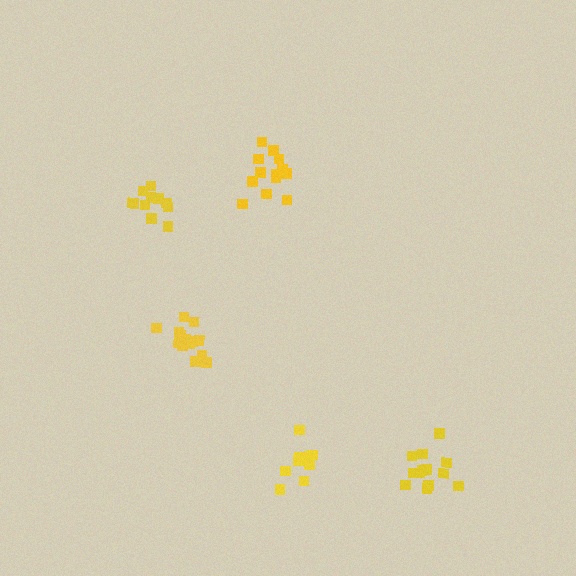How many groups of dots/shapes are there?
There are 5 groups.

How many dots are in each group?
Group 1: 13 dots, Group 2: 11 dots, Group 3: 14 dots, Group 4: 9 dots, Group 5: 15 dots (62 total).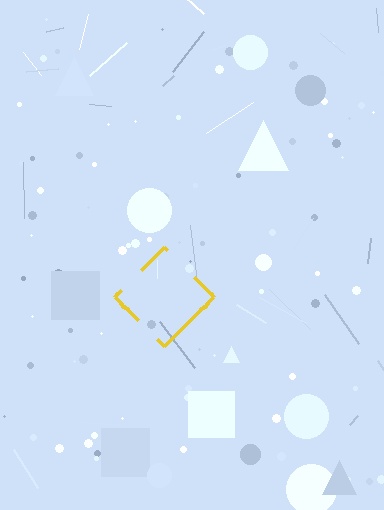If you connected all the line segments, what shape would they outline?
They would outline a diamond.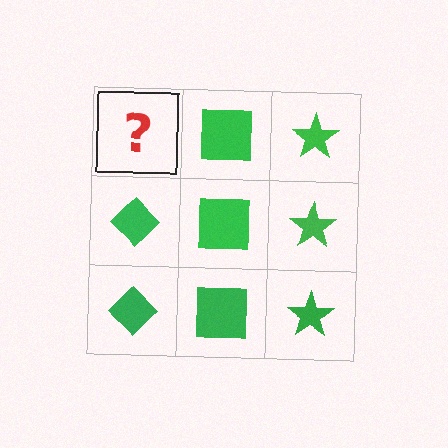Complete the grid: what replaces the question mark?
The question mark should be replaced with a green diamond.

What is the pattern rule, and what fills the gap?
The rule is that each column has a consistent shape. The gap should be filled with a green diamond.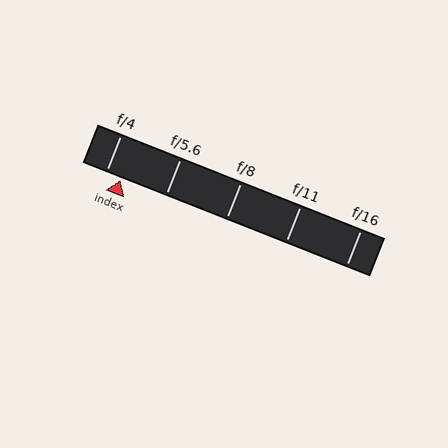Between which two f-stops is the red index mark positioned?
The index mark is between f/4 and f/5.6.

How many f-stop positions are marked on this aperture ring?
There are 5 f-stop positions marked.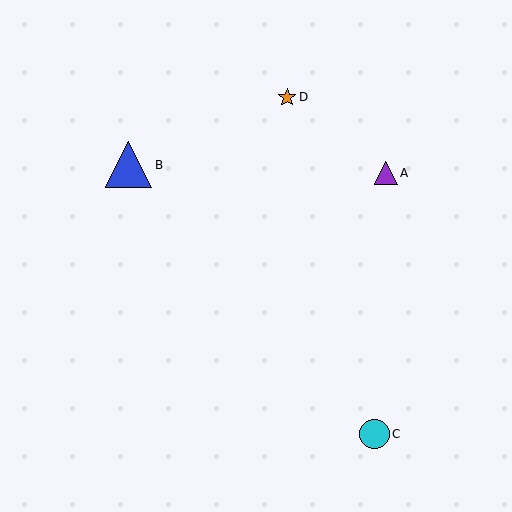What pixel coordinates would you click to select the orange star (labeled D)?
Click at (287, 97) to select the orange star D.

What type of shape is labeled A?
Shape A is a purple triangle.